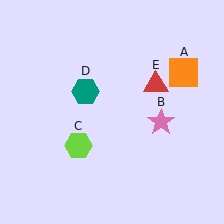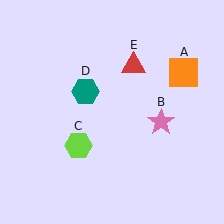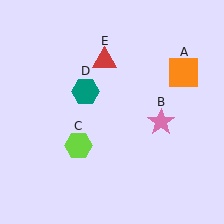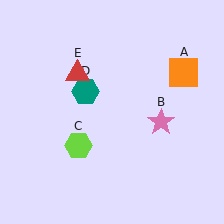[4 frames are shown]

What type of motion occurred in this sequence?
The red triangle (object E) rotated counterclockwise around the center of the scene.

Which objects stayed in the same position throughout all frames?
Orange square (object A) and pink star (object B) and lime hexagon (object C) and teal hexagon (object D) remained stationary.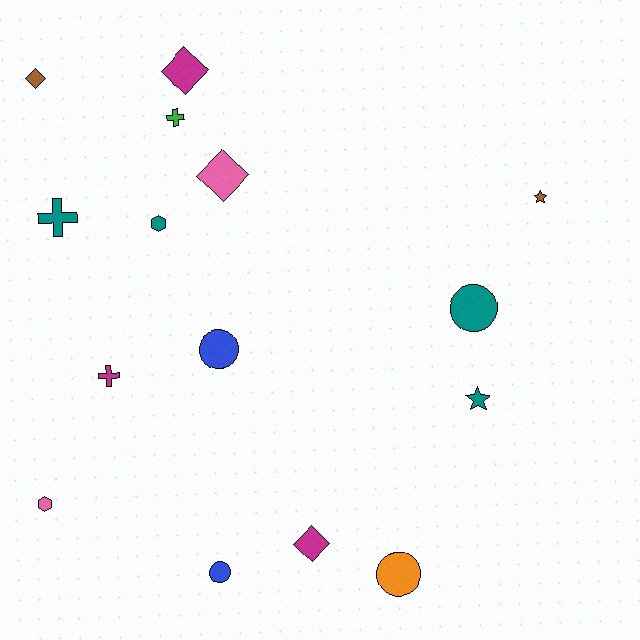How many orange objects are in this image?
There is 1 orange object.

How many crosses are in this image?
There are 3 crosses.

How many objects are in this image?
There are 15 objects.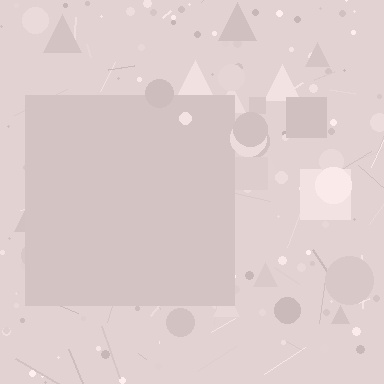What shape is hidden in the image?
A square is hidden in the image.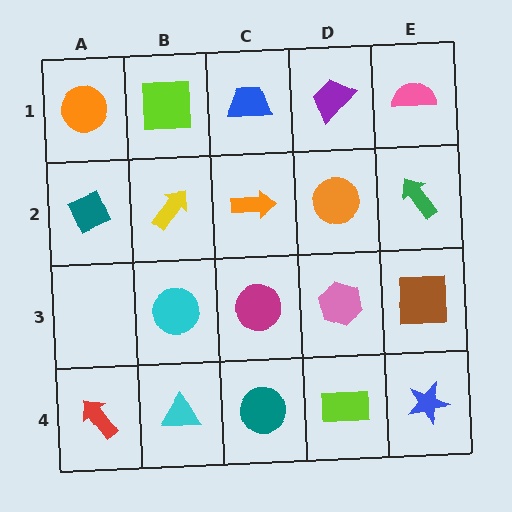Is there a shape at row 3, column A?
No, that cell is empty.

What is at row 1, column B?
A lime square.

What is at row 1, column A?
An orange circle.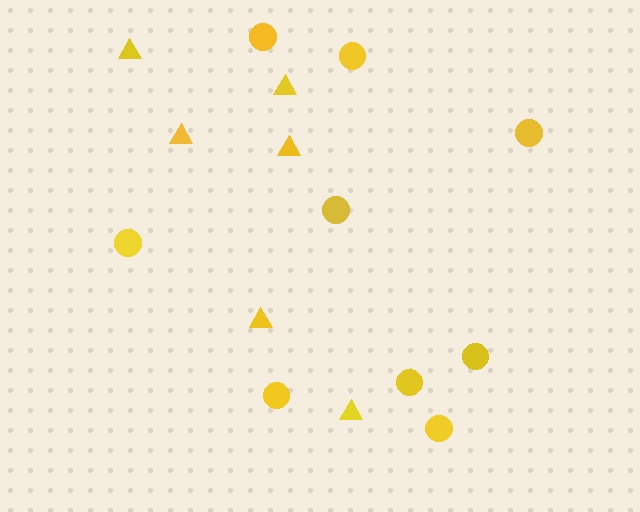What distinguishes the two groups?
There are 2 groups: one group of circles (9) and one group of triangles (6).